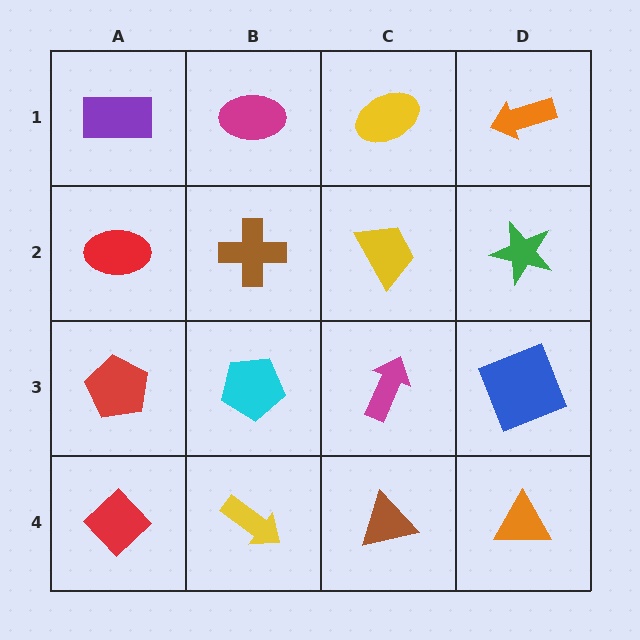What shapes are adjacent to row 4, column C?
A magenta arrow (row 3, column C), a yellow arrow (row 4, column B), an orange triangle (row 4, column D).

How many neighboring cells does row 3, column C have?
4.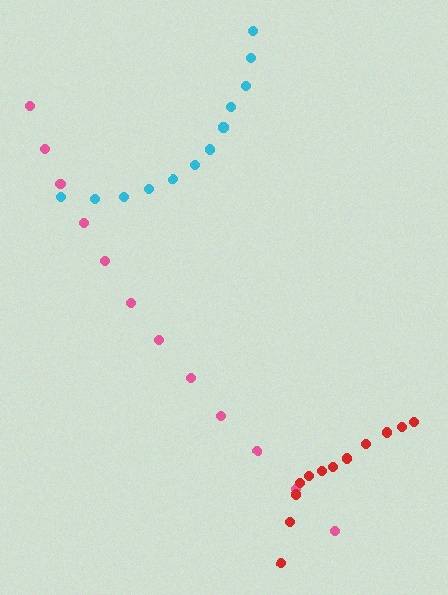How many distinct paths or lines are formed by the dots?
There are 3 distinct paths.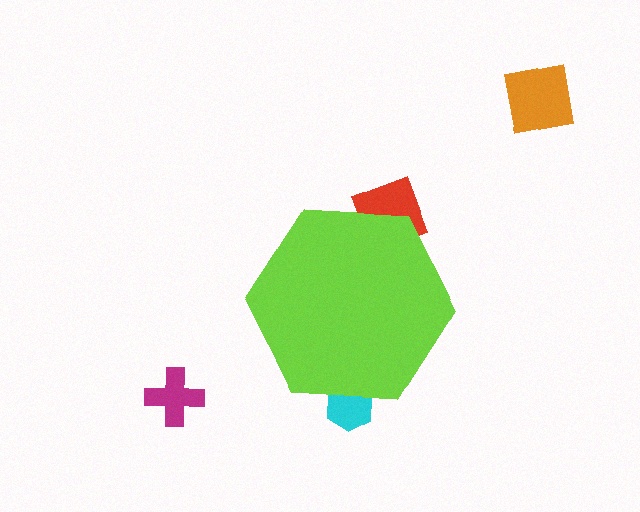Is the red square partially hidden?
Yes, the red square is partially hidden behind the lime hexagon.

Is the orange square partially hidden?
No, the orange square is fully visible.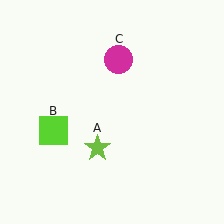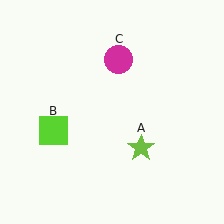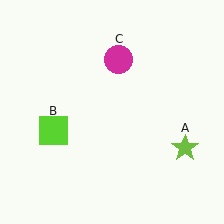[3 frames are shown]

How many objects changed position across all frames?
1 object changed position: lime star (object A).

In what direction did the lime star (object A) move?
The lime star (object A) moved right.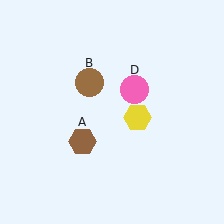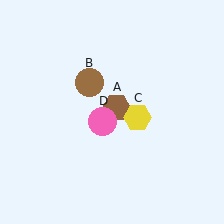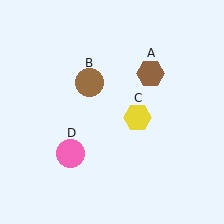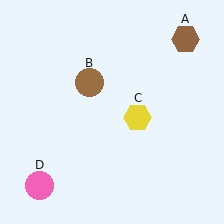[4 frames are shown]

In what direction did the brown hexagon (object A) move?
The brown hexagon (object A) moved up and to the right.